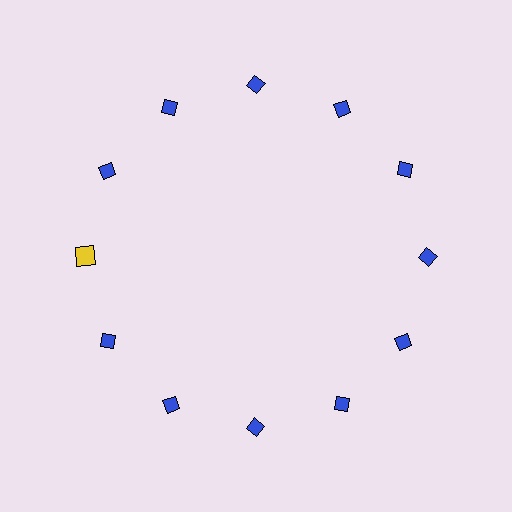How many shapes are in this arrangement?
There are 12 shapes arranged in a ring pattern.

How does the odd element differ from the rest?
It differs in both color (yellow instead of blue) and shape (square instead of diamond).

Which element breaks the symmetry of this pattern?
The yellow square at roughly the 9 o'clock position breaks the symmetry. All other shapes are blue diamonds.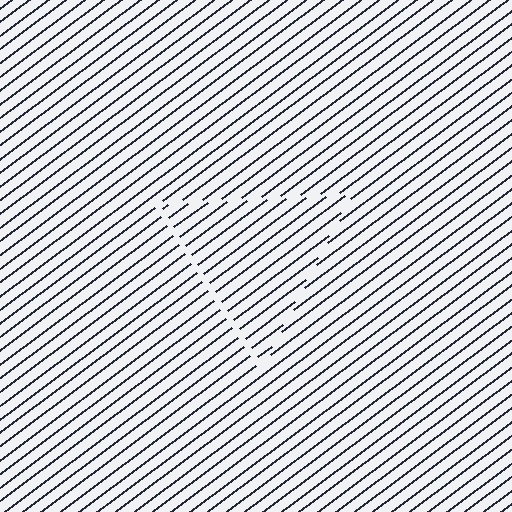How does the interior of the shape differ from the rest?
The interior of the shape contains the same grating, shifted by half a period — the contour is defined by the phase discontinuity where line-ends from the inner and outer gratings abut.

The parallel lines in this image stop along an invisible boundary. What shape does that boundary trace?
An illusory triangle. The interior of the shape contains the same grating, shifted by half a period — the contour is defined by the phase discontinuity where line-ends from the inner and outer gratings abut.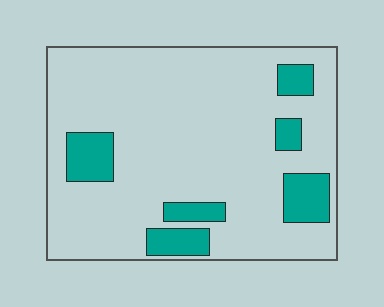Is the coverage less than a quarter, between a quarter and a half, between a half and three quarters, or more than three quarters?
Less than a quarter.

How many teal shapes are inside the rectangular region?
6.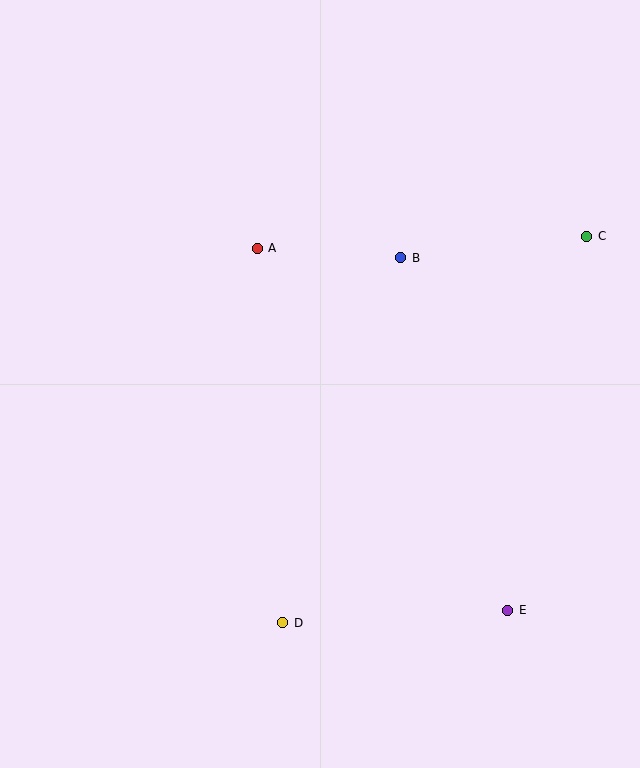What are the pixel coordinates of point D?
Point D is at (283, 623).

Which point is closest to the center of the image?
Point A at (257, 248) is closest to the center.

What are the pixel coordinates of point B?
Point B is at (401, 258).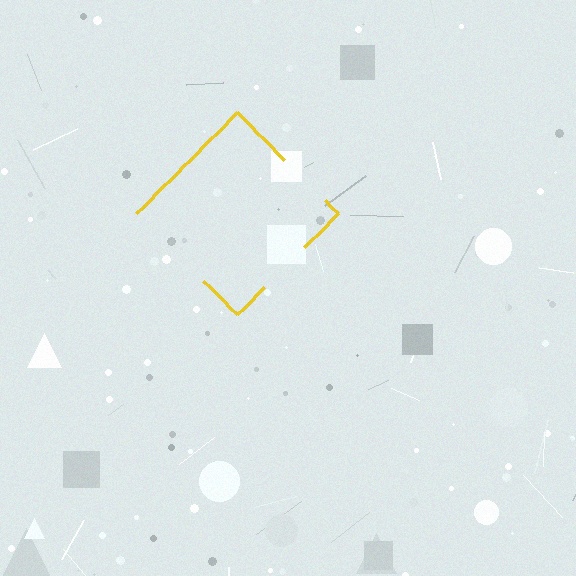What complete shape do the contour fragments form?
The contour fragments form a diamond.